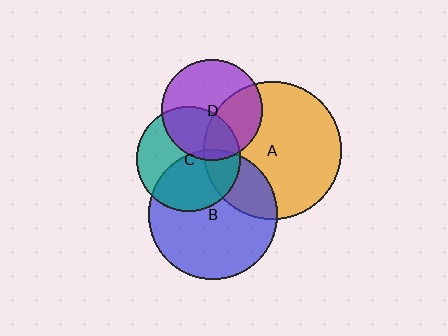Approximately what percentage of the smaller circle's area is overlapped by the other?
Approximately 40%.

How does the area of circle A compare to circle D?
Approximately 1.9 times.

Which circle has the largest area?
Circle A (orange).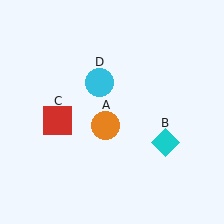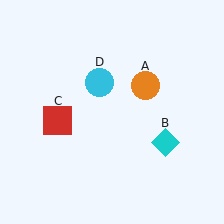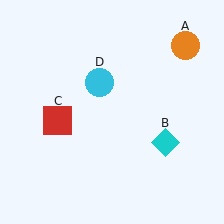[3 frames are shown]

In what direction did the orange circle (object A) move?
The orange circle (object A) moved up and to the right.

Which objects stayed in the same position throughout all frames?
Cyan diamond (object B) and red square (object C) and cyan circle (object D) remained stationary.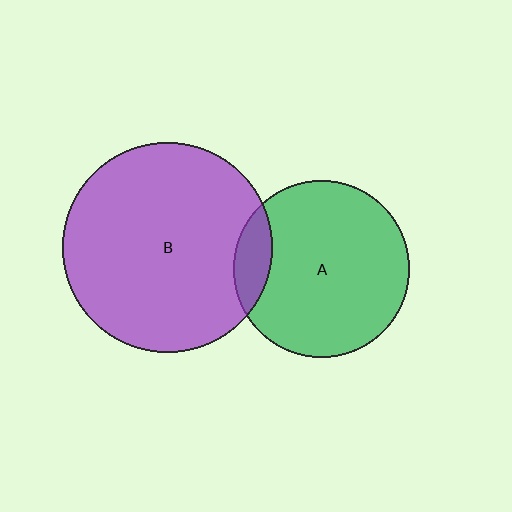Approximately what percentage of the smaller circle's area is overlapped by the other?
Approximately 10%.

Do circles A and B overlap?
Yes.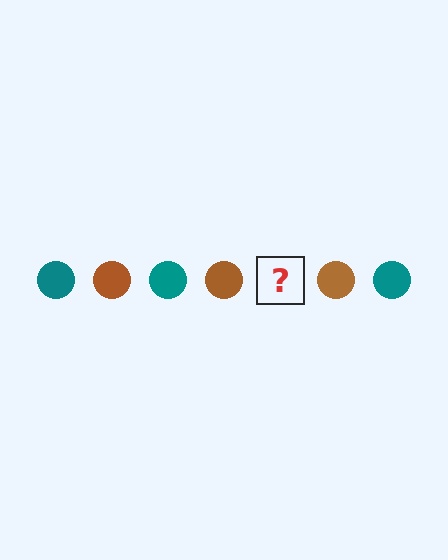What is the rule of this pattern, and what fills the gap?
The rule is that the pattern cycles through teal, brown circles. The gap should be filled with a teal circle.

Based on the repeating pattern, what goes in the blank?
The blank should be a teal circle.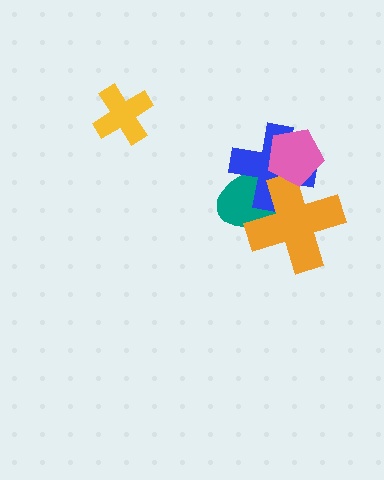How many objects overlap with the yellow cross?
0 objects overlap with the yellow cross.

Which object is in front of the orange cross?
The pink pentagon is in front of the orange cross.